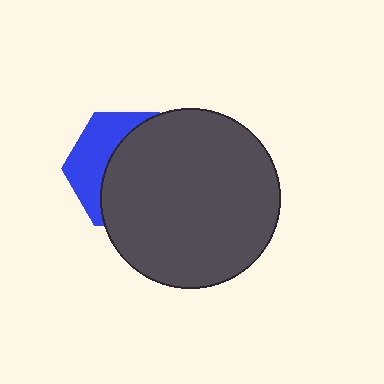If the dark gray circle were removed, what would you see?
You would see the complete blue hexagon.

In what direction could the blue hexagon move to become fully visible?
The blue hexagon could move left. That would shift it out from behind the dark gray circle entirely.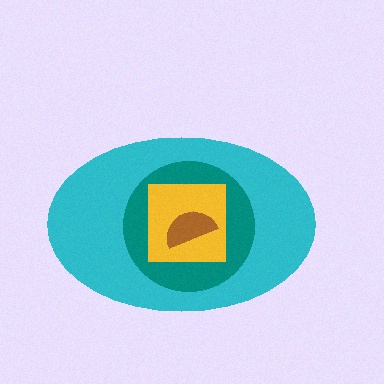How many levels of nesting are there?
4.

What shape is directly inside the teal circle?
The yellow square.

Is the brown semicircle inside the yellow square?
Yes.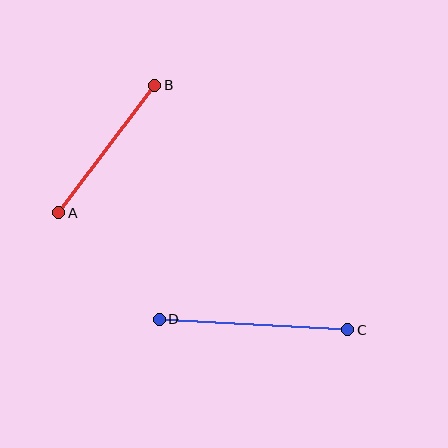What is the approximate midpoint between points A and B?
The midpoint is at approximately (107, 149) pixels.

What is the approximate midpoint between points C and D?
The midpoint is at approximately (254, 324) pixels.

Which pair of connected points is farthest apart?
Points C and D are farthest apart.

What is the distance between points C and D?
The distance is approximately 189 pixels.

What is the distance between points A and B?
The distance is approximately 160 pixels.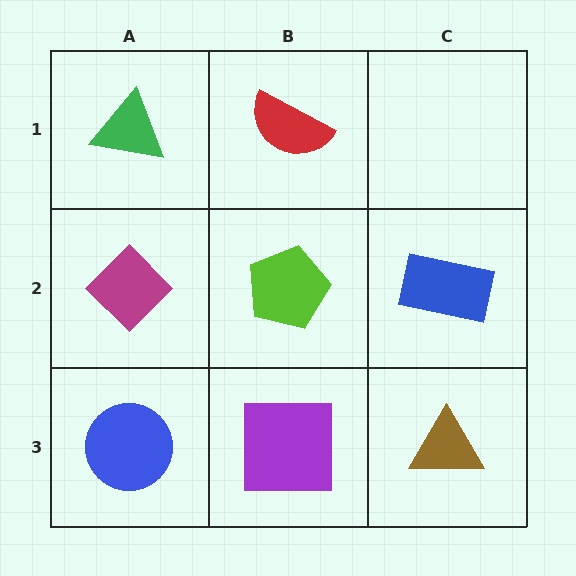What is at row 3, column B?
A purple square.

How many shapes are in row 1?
2 shapes.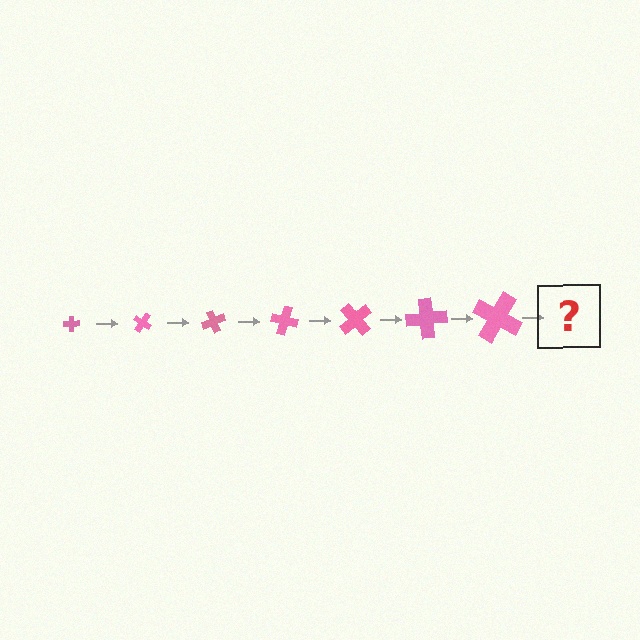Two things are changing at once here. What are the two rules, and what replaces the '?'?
The two rules are that the cross grows larger each step and it rotates 35 degrees each step. The '?' should be a cross, larger than the previous one and rotated 245 degrees from the start.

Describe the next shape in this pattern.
It should be a cross, larger than the previous one and rotated 245 degrees from the start.